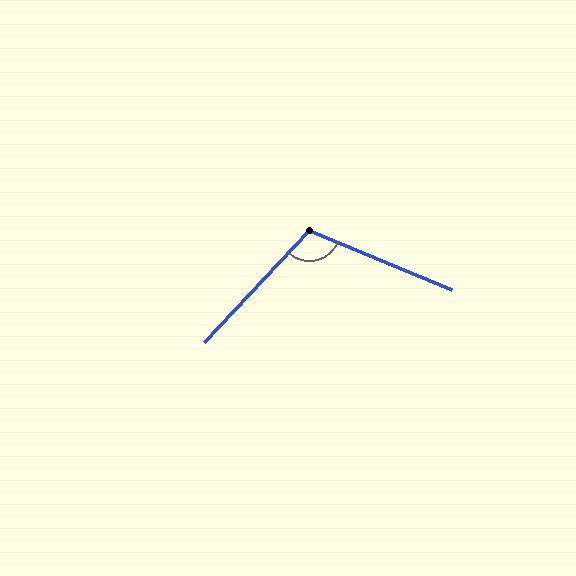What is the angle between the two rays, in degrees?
Approximately 110 degrees.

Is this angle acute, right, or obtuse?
It is obtuse.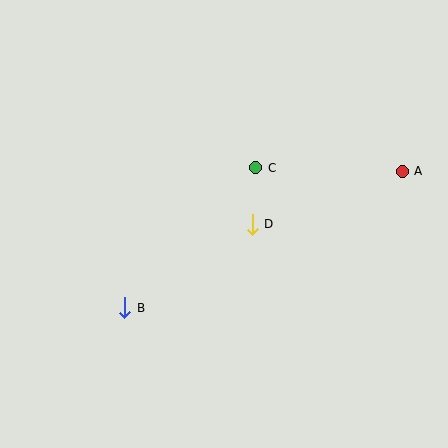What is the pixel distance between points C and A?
The distance between C and A is 147 pixels.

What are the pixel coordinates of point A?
Point A is at (402, 171).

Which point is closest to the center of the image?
Point D at (252, 224) is closest to the center.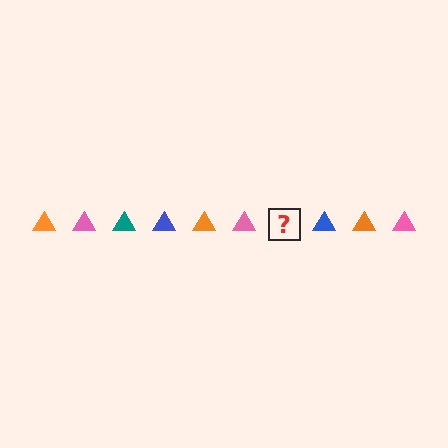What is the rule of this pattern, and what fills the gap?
The rule is that the pattern cycles through orange, pink, teal, blue triangles. The gap should be filled with a teal triangle.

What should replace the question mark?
The question mark should be replaced with a teal triangle.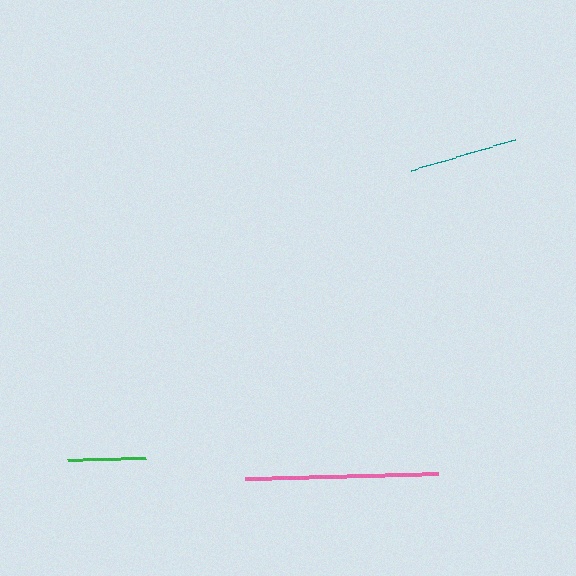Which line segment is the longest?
The pink line is the longest at approximately 193 pixels.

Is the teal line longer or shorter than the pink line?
The pink line is longer than the teal line.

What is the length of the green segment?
The green segment is approximately 77 pixels long.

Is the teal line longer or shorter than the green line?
The teal line is longer than the green line.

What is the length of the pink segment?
The pink segment is approximately 193 pixels long.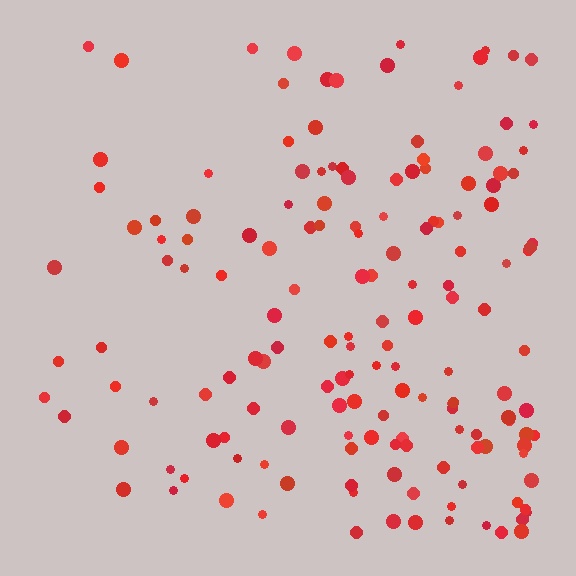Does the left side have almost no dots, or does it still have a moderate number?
Still a moderate number, just noticeably fewer than the right.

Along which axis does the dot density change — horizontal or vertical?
Horizontal.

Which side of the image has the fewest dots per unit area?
The left.